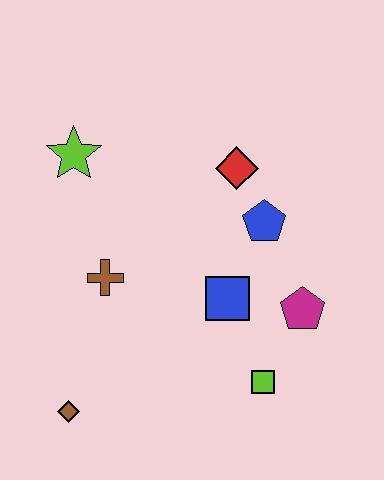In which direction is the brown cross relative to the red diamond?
The brown cross is to the left of the red diamond.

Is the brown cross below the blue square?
No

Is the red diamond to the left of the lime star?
No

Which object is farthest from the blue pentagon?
The brown diamond is farthest from the blue pentagon.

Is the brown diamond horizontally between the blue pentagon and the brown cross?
No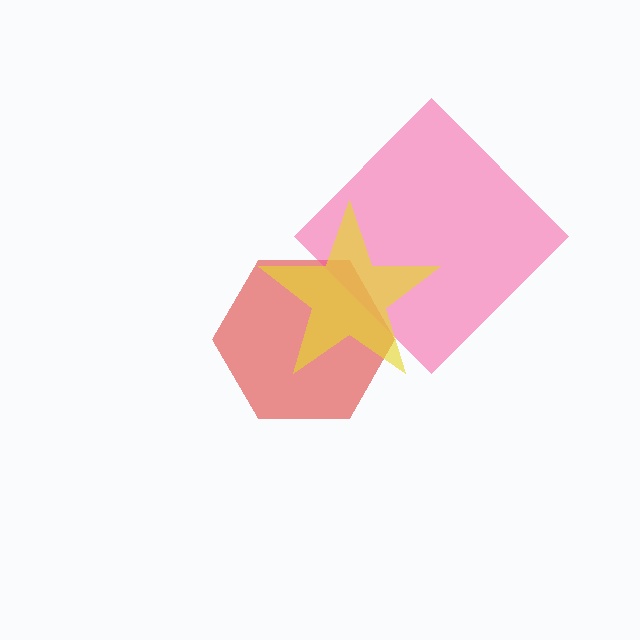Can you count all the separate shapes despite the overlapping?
Yes, there are 3 separate shapes.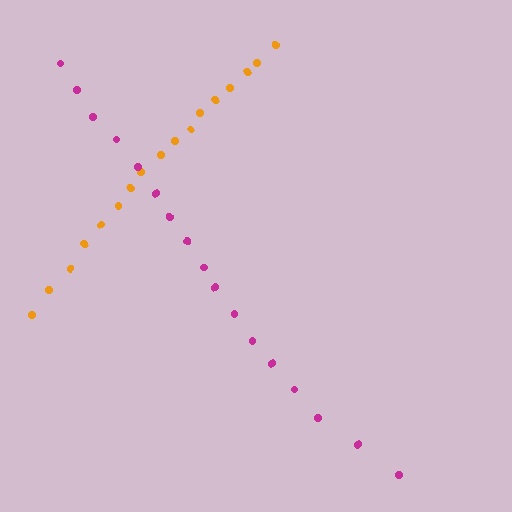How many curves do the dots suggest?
There are 2 distinct paths.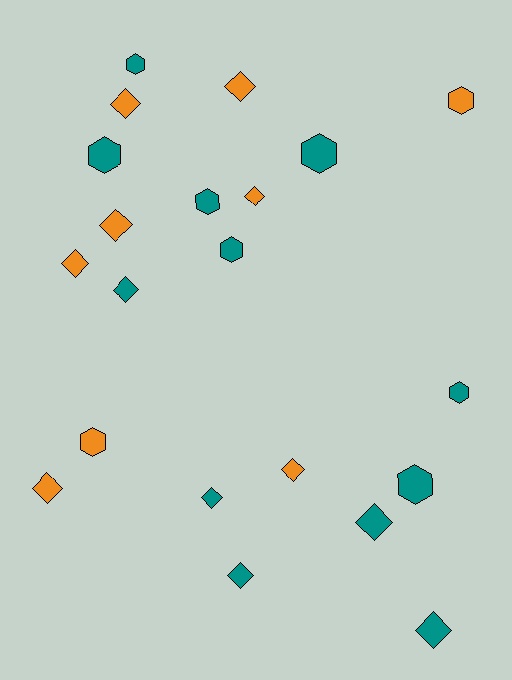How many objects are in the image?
There are 21 objects.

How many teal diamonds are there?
There are 5 teal diamonds.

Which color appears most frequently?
Teal, with 12 objects.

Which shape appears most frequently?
Diamond, with 12 objects.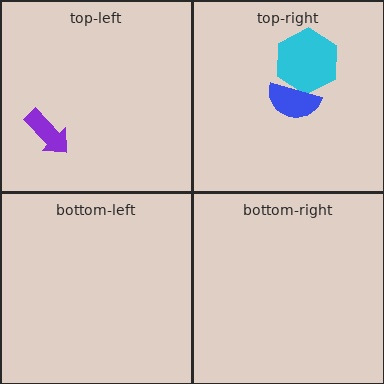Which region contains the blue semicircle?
The top-right region.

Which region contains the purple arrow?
The top-left region.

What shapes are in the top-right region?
The cyan hexagon, the blue semicircle.